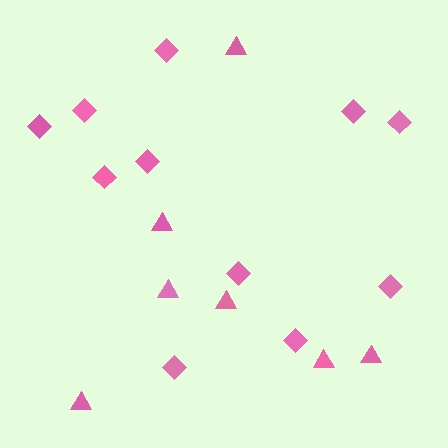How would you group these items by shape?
There are 2 groups: one group of diamonds (11) and one group of triangles (7).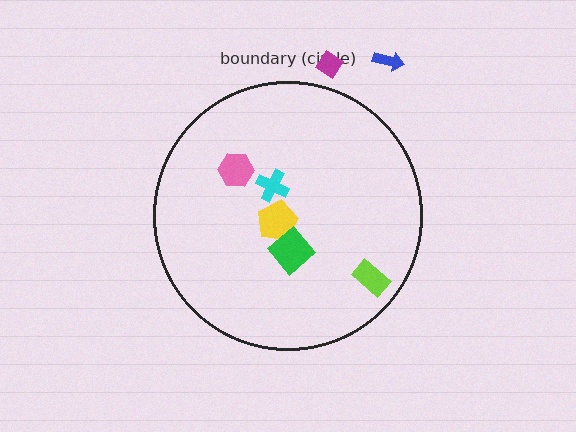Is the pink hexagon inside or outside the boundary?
Inside.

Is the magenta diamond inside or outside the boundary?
Outside.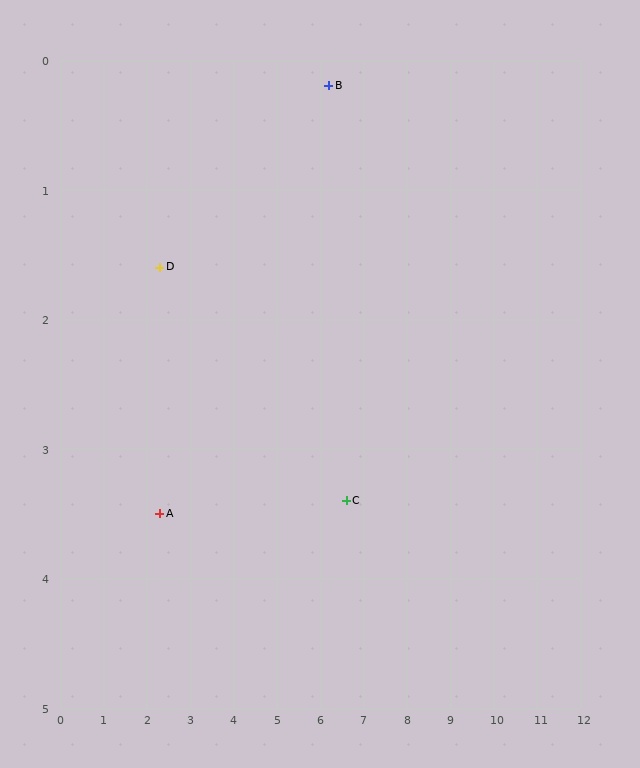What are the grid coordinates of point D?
Point D is at approximately (2.3, 1.6).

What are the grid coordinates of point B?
Point B is at approximately (6.2, 0.2).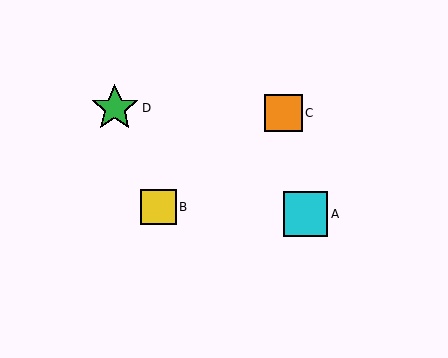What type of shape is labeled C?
Shape C is an orange square.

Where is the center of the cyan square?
The center of the cyan square is at (306, 214).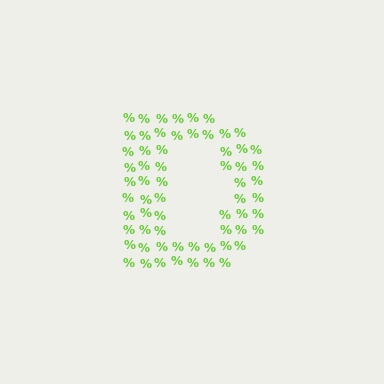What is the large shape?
The large shape is the letter D.